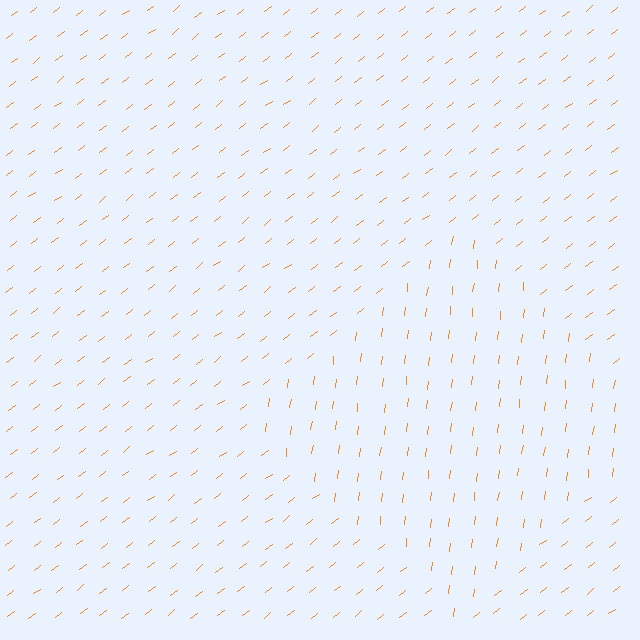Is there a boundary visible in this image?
Yes, there is a texture boundary formed by a change in line orientation.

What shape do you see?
I see a diamond.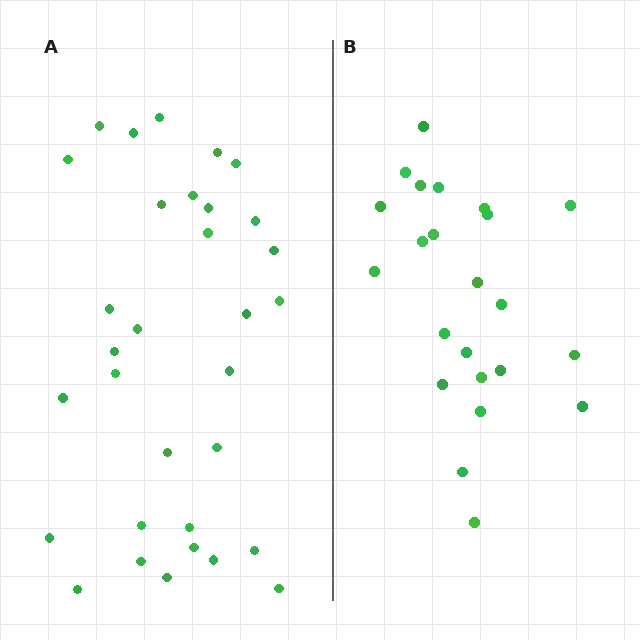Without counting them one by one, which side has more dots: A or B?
Region A (the left region) has more dots.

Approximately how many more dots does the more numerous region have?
Region A has roughly 8 or so more dots than region B.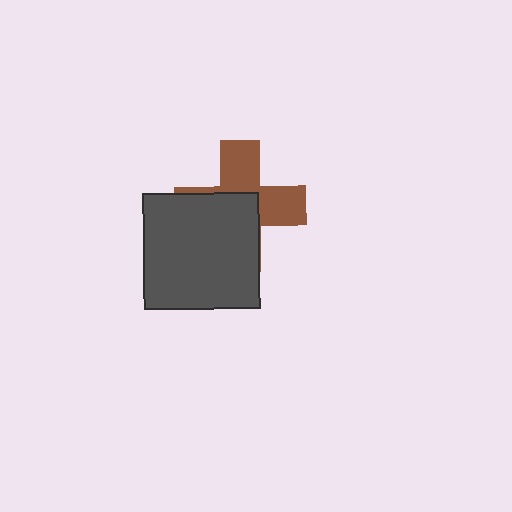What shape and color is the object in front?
The object in front is a dark gray square.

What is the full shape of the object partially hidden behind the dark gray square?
The partially hidden object is a brown cross.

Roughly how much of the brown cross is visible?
About half of it is visible (roughly 49%).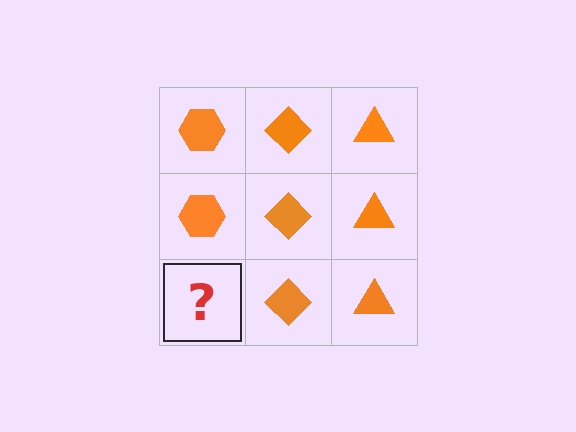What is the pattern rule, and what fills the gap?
The rule is that each column has a consistent shape. The gap should be filled with an orange hexagon.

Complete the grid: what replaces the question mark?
The question mark should be replaced with an orange hexagon.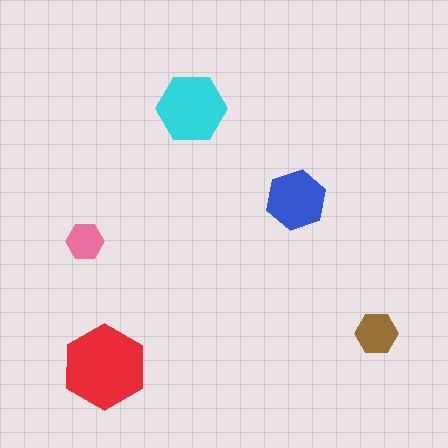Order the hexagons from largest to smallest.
the red one, the cyan one, the blue one, the brown one, the pink one.